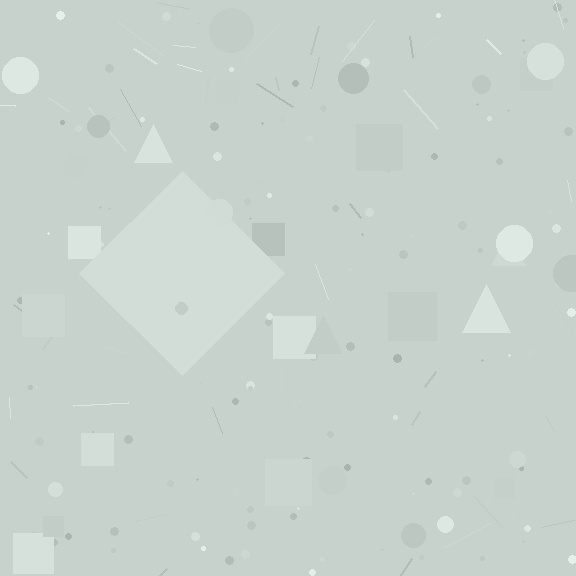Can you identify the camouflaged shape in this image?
The camouflaged shape is a diamond.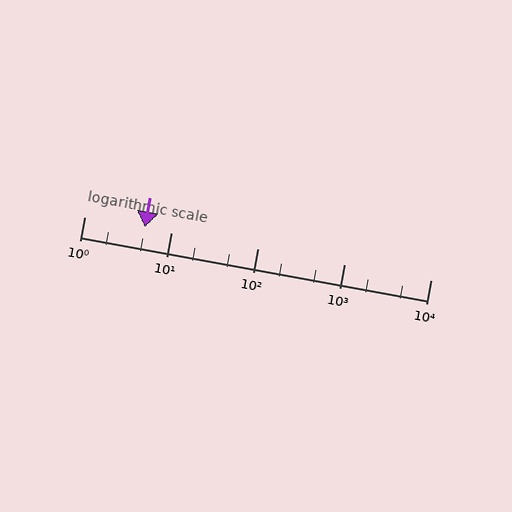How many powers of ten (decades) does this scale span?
The scale spans 4 decades, from 1 to 10000.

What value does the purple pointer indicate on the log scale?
The pointer indicates approximately 5.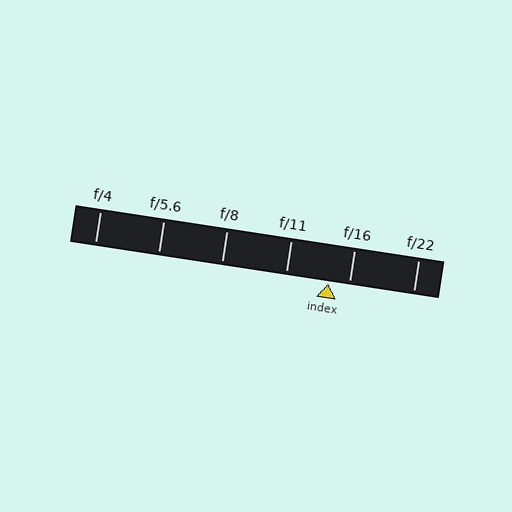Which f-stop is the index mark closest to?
The index mark is closest to f/16.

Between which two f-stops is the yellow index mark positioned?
The index mark is between f/11 and f/16.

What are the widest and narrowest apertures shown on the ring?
The widest aperture shown is f/4 and the narrowest is f/22.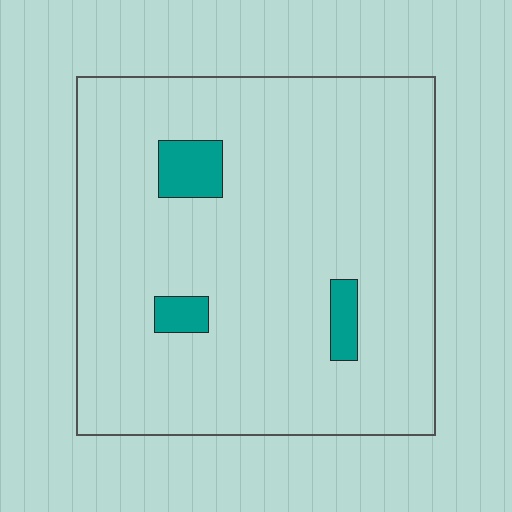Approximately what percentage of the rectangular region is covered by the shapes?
Approximately 5%.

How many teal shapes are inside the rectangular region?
3.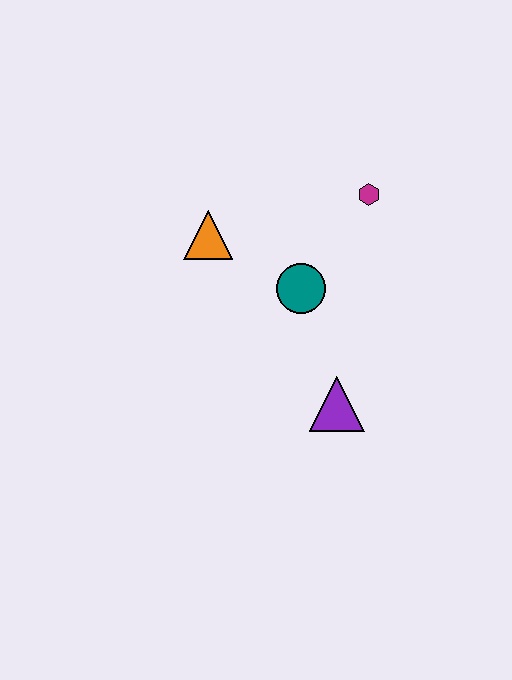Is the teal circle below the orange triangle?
Yes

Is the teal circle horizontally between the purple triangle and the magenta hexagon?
No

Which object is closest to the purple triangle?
The teal circle is closest to the purple triangle.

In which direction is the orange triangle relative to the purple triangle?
The orange triangle is above the purple triangle.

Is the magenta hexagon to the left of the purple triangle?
No